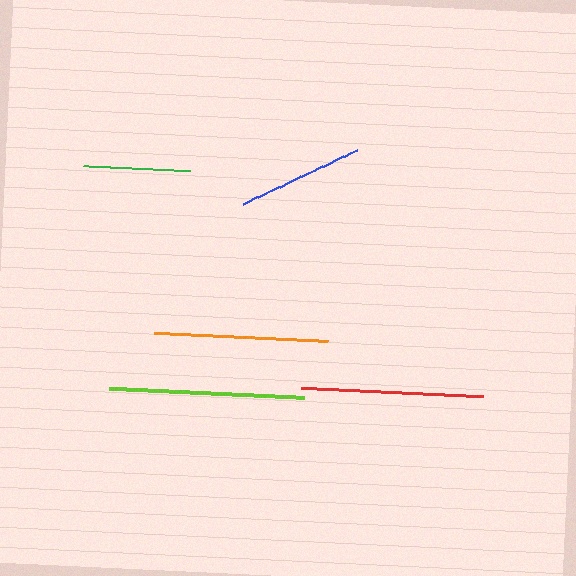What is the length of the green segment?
The green segment is approximately 107 pixels long.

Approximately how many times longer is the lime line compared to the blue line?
The lime line is approximately 1.5 times the length of the blue line.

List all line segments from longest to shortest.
From longest to shortest: lime, red, orange, blue, green.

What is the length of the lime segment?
The lime segment is approximately 195 pixels long.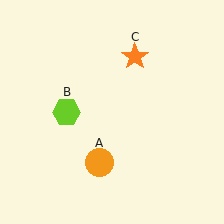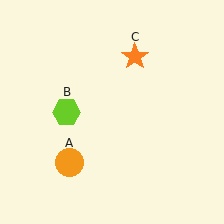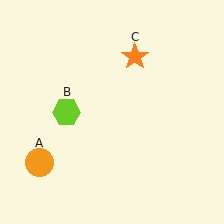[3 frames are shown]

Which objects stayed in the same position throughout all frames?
Lime hexagon (object B) and orange star (object C) remained stationary.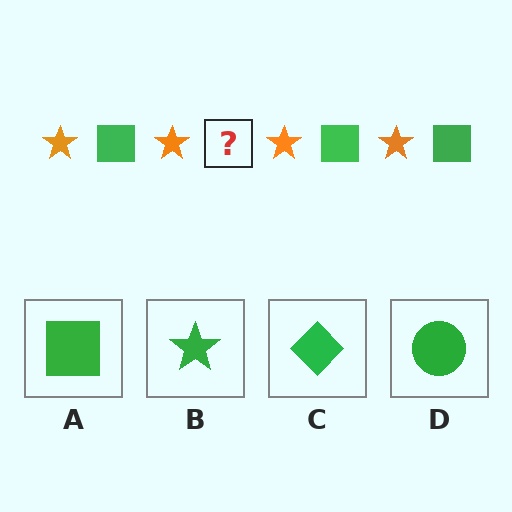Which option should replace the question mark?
Option A.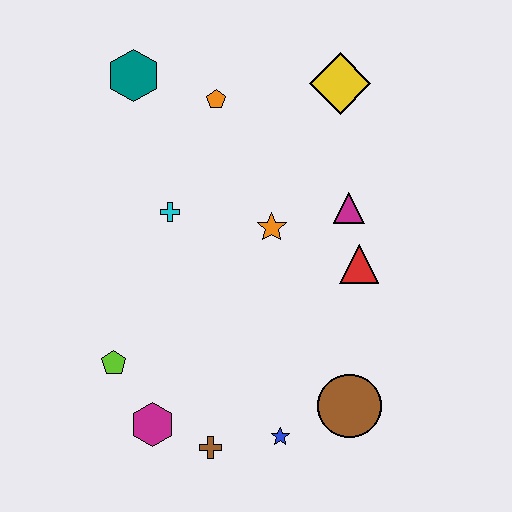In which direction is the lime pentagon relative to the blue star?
The lime pentagon is to the left of the blue star.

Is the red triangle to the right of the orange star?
Yes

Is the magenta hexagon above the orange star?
No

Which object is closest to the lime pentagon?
The magenta hexagon is closest to the lime pentagon.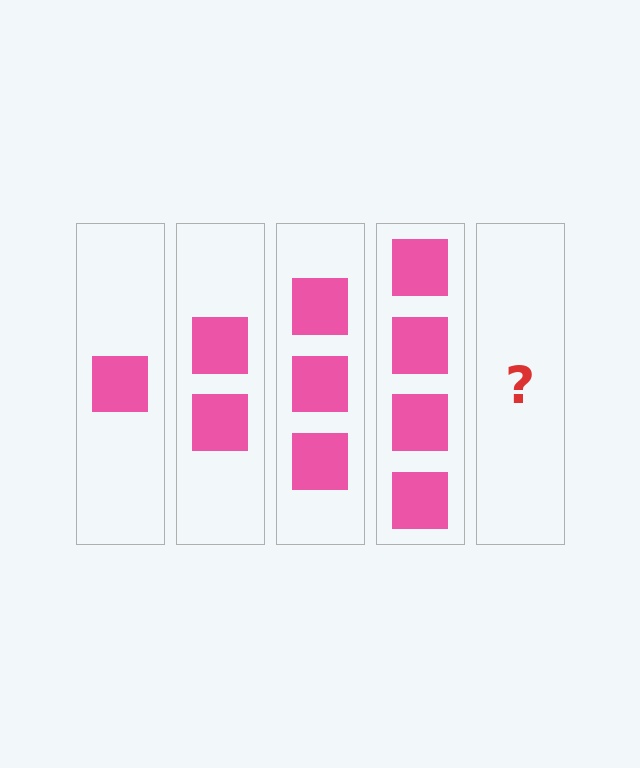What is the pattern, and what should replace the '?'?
The pattern is that each step adds one more square. The '?' should be 5 squares.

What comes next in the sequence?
The next element should be 5 squares.